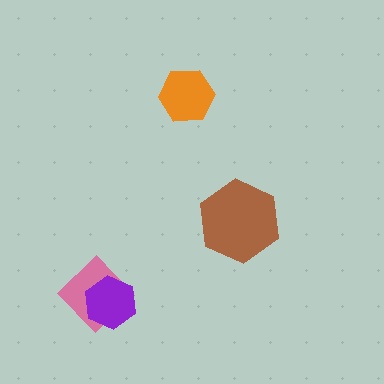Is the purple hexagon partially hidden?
No, no other shape covers it.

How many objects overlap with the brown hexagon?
0 objects overlap with the brown hexagon.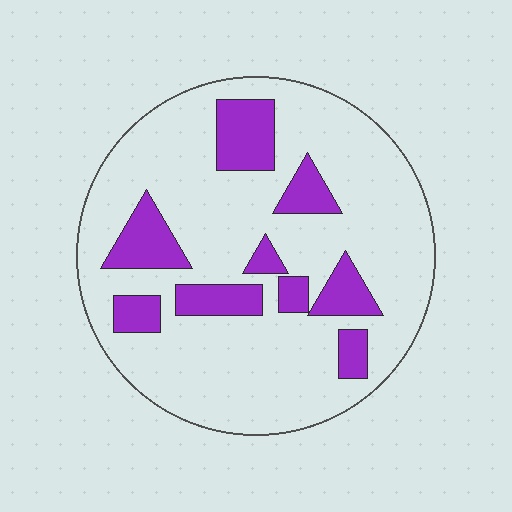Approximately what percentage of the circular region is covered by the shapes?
Approximately 20%.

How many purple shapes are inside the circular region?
9.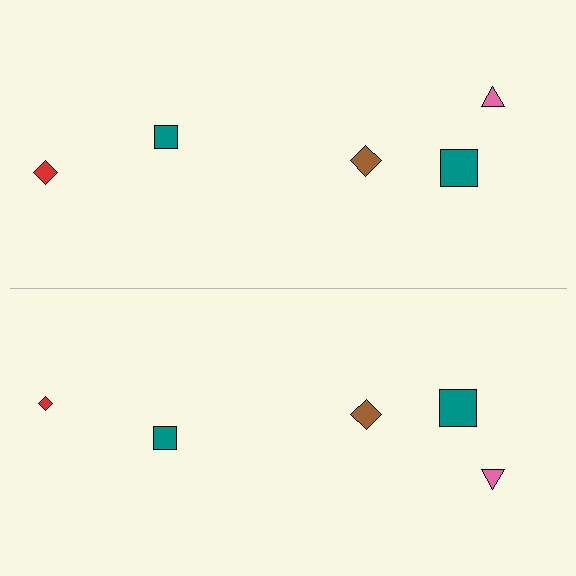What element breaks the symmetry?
The red diamond on the bottom side has a different size than its mirror counterpart.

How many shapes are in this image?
There are 10 shapes in this image.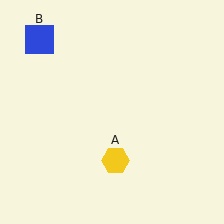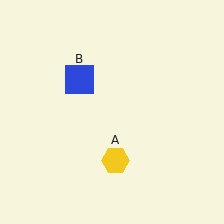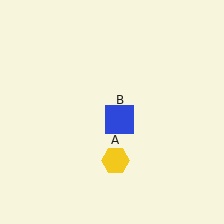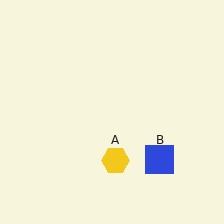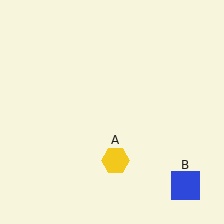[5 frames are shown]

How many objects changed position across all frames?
1 object changed position: blue square (object B).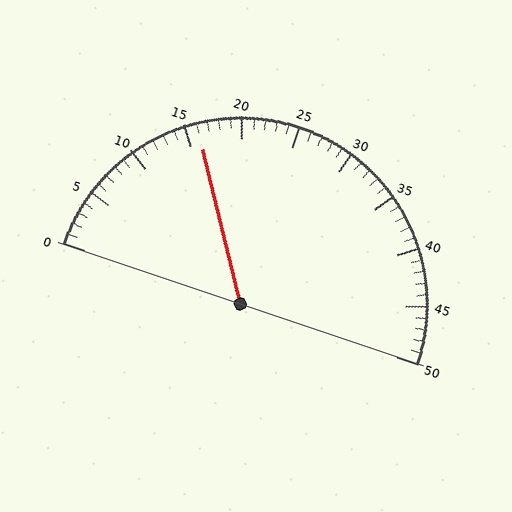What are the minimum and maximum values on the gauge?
The gauge ranges from 0 to 50.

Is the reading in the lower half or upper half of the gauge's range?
The reading is in the lower half of the range (0 to 50).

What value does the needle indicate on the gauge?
The needle indicates approximately 16.